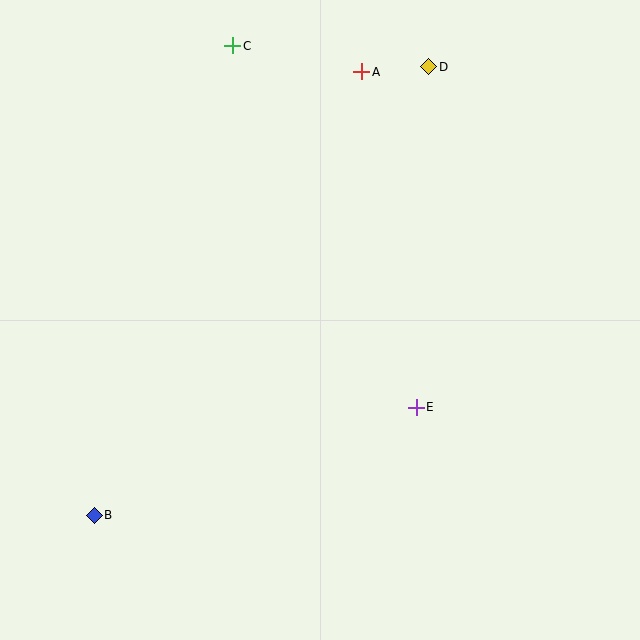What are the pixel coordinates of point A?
Point A is at (362, 72).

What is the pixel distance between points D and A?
The distance between D and A is 67 pixels.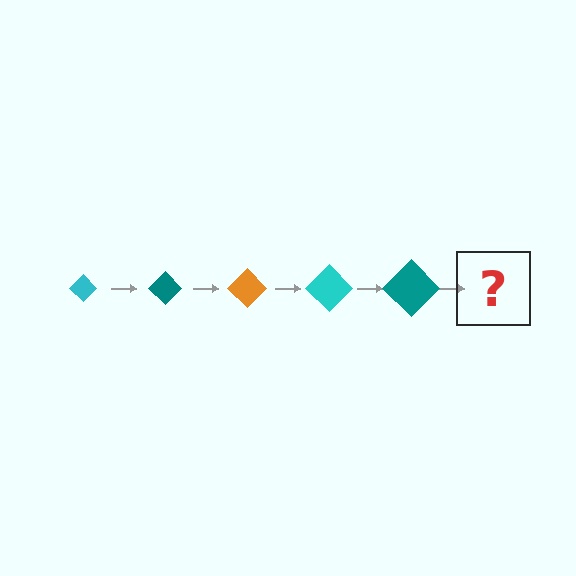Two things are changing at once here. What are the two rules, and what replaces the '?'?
The two rules are that the diamond grows larger each step and the color cycles through cyan, teal, and orange. The '?' should be an orange diamond, larger than the previous one.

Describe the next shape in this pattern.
It should be an orange diamond, larger than the previous one.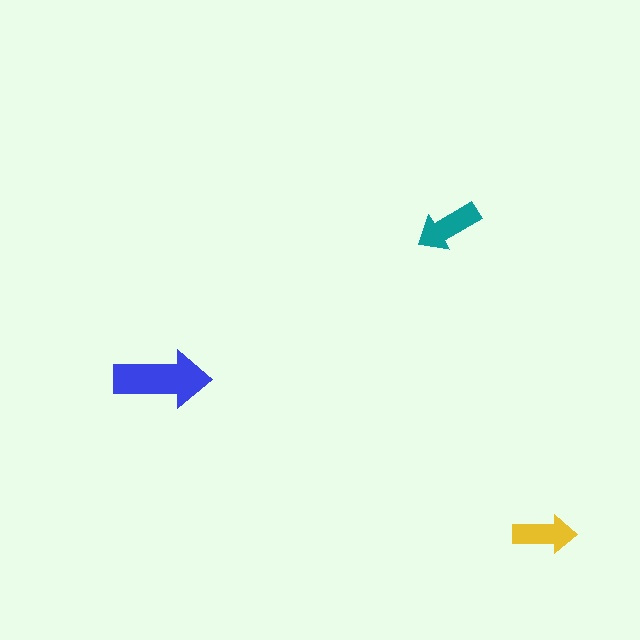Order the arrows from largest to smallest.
the blue one, the teal one, the yellow one.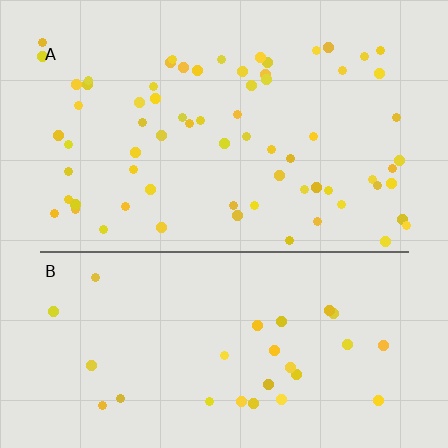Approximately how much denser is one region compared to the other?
Approximately 2.4× — region A over region B.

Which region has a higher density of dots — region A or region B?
A (the top).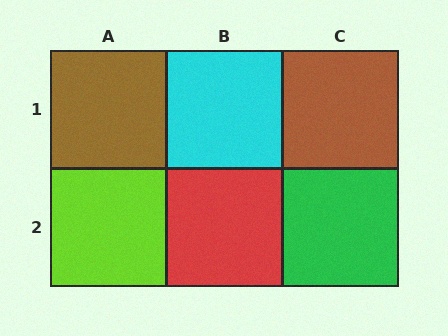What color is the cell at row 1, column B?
Cyan.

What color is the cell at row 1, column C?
Brown.